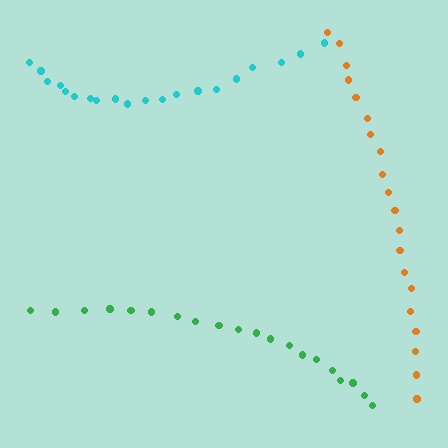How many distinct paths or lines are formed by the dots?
There are 3 distinct paths.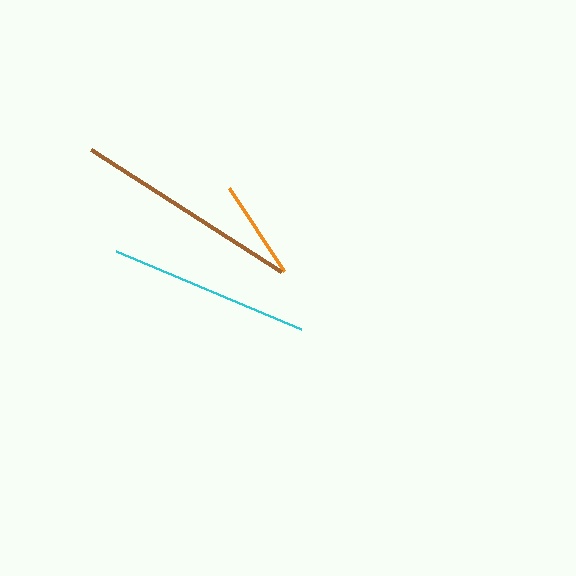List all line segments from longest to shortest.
From longest to shortest: brown, cyan, orange.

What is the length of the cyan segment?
The cyan segment is approximately 201 pixels long.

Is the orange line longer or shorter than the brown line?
The brown line is longer than the orange line.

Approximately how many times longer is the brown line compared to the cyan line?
The brown line is approximately 1.1 times the length of the cyan line.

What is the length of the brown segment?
The brown segment is approximately 225 pixels long.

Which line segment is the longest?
The brown line is the longest at approximately 225 pixels.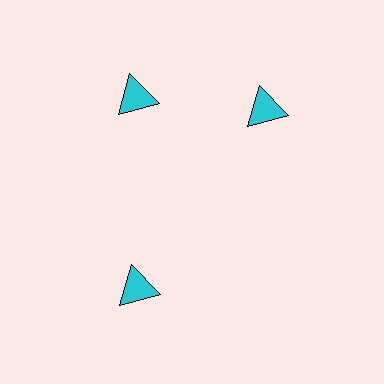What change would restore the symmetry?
The symmetry would be restored by rotating it back into even spacing with its neighbors so that all 3 triangles sit at equal angles and equal distance from the center.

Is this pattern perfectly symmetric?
No. The 3 cyan triangles are arranged in a ring, but one element near the 3 o'clock position is rotated out of alignment along the ring, breaking the 3-fold rotational symmetry.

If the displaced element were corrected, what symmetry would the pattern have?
It would have 3-fold rotational symmetry — the pattern would map onto itself every 120 degrees.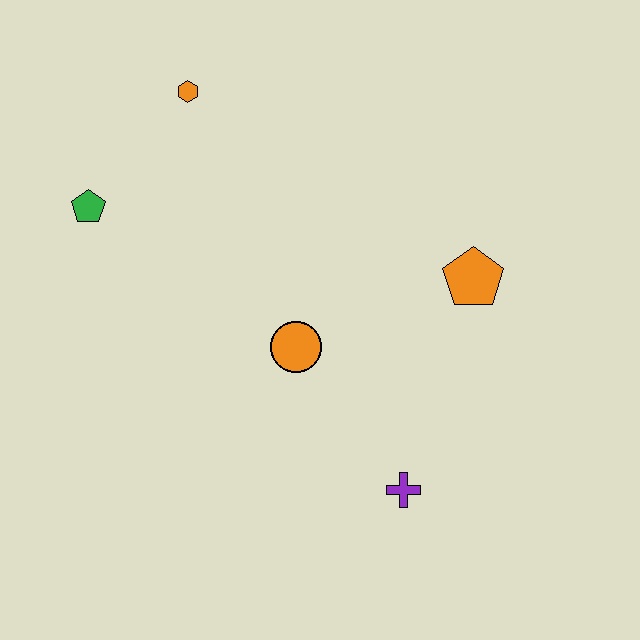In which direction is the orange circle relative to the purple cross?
The orange circle is above the purple cross.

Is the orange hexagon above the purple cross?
Yes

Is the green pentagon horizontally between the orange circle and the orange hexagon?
No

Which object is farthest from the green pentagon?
The purple cross is farthest from the green pentagon.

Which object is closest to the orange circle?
The purple cross is closest to the orange circle.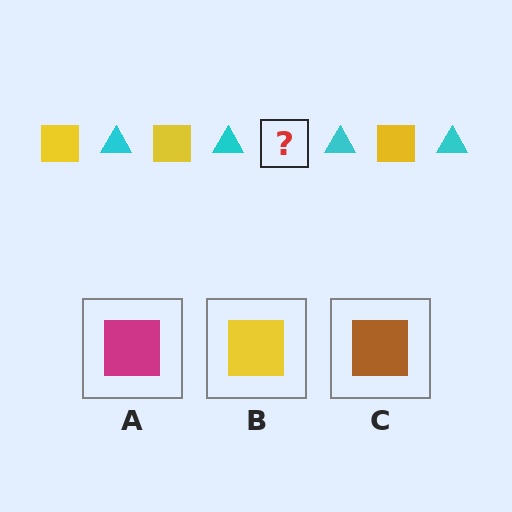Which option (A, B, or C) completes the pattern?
B.